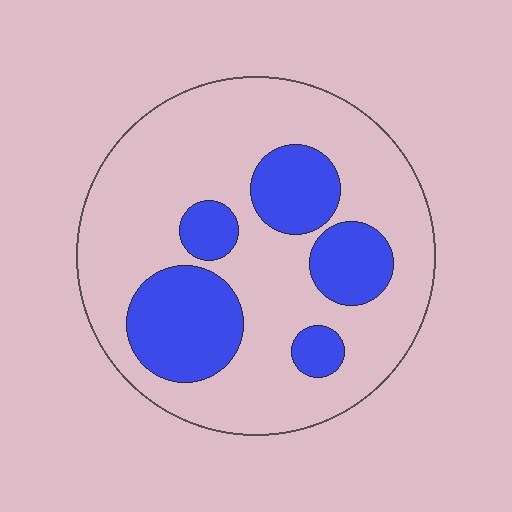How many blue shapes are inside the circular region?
5.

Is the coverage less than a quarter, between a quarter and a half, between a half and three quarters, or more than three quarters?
Between a quarter and a half.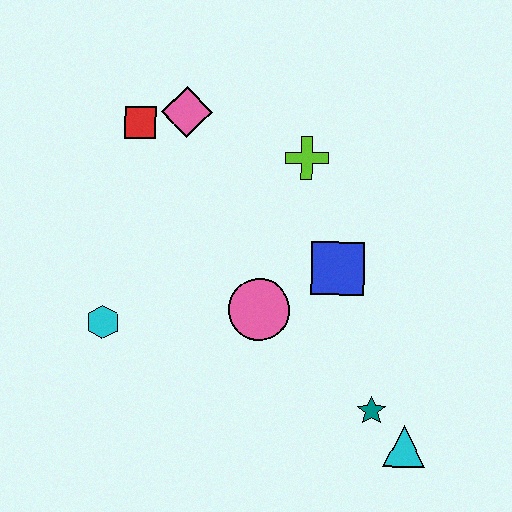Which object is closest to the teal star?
The cyan triangle is closest to the teal star.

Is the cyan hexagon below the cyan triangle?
No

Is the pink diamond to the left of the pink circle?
Yes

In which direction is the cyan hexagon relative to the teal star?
The cyan hexagon is to the left of the teal star.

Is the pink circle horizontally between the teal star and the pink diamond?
Yes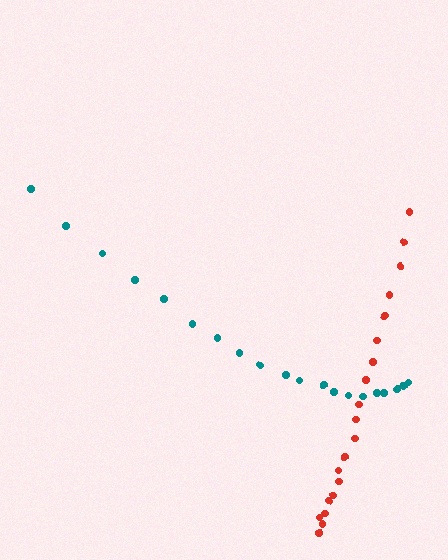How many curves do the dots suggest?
There are 2 distinct paths.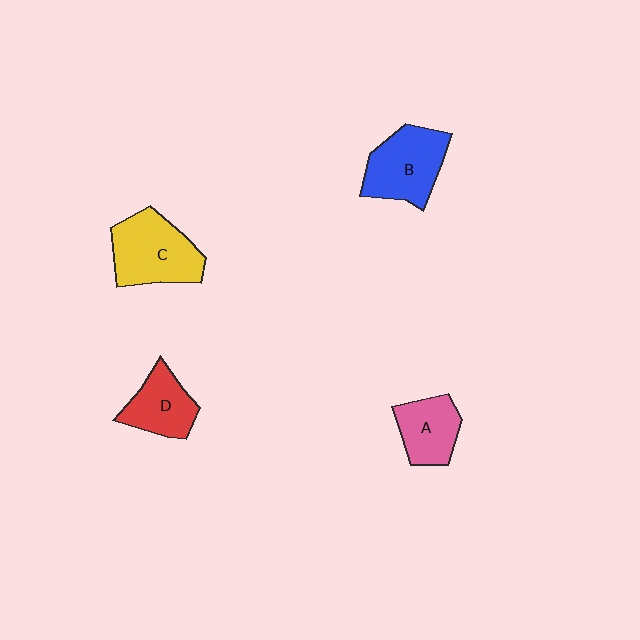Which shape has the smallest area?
Shape A (pink).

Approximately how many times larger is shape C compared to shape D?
Approximately 1.5 times.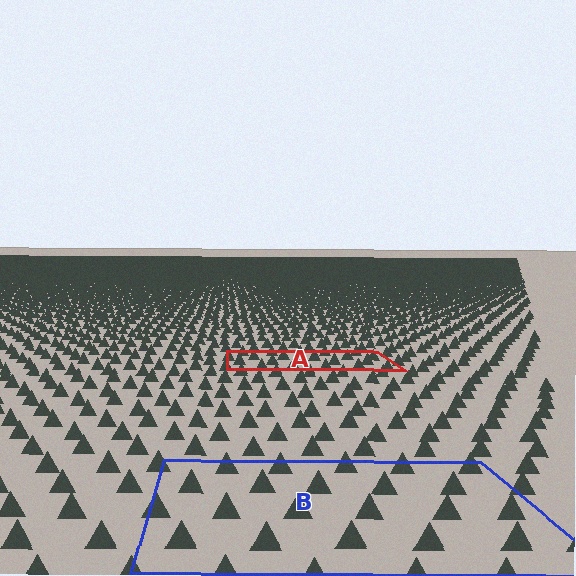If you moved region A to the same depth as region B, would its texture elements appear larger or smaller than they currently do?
They would appear larger. At a closer depth, the same texture elements are projected at a bigger on-screen size.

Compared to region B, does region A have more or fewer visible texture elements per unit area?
Region A has more texture elements per unit area — they are packed more densely because it is farther away.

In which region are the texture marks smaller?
The texture marks are smaller in region A, because it is farther away.